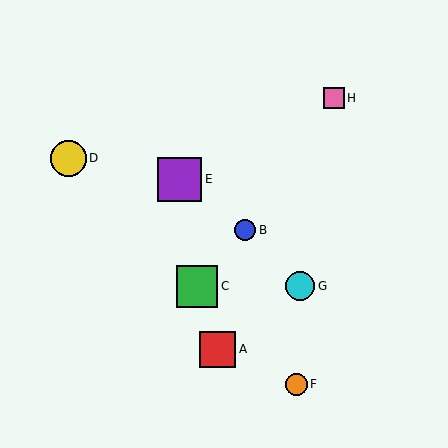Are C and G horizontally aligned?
Yes, both are at y≈286.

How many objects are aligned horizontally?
2 objects (C, G) are aligned horizontally.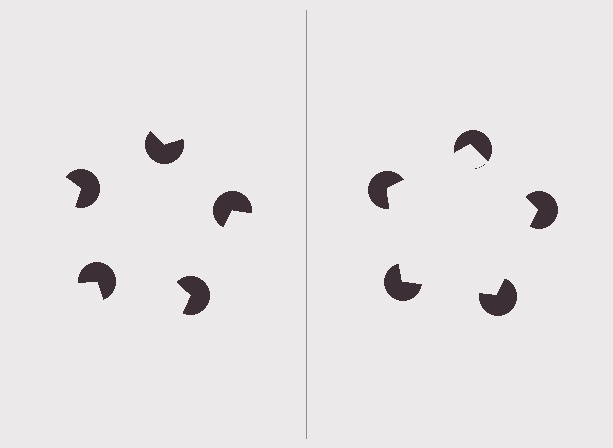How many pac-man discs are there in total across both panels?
10 — 5 on each side.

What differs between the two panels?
The pac-man discs are positioned identically on both sides; only the wedge orientations differ. On the right they align to a pentagon; on the left they are misaligned.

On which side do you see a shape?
An illusory pentagon appears on the right side. On the left side the wedge cuts are rotated, so no coherent shape forms.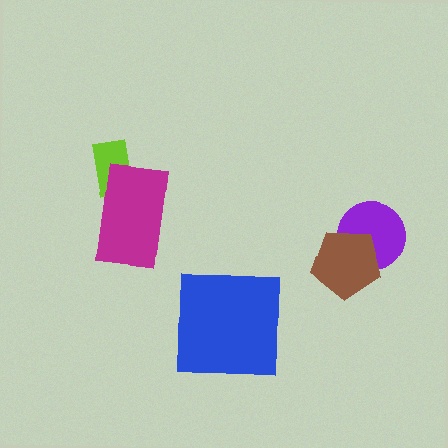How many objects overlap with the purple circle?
1 object overlaps with the purple circle.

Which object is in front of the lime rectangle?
The magenta rectangle is in front of the lime rectangle.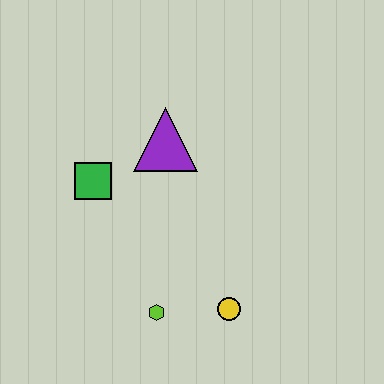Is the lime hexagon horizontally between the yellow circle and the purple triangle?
No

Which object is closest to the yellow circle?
The lime hexagon is closest to the yellow circle.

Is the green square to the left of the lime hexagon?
Yes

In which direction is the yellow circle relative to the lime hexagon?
The yellow circle is to the right of the lime hexagon.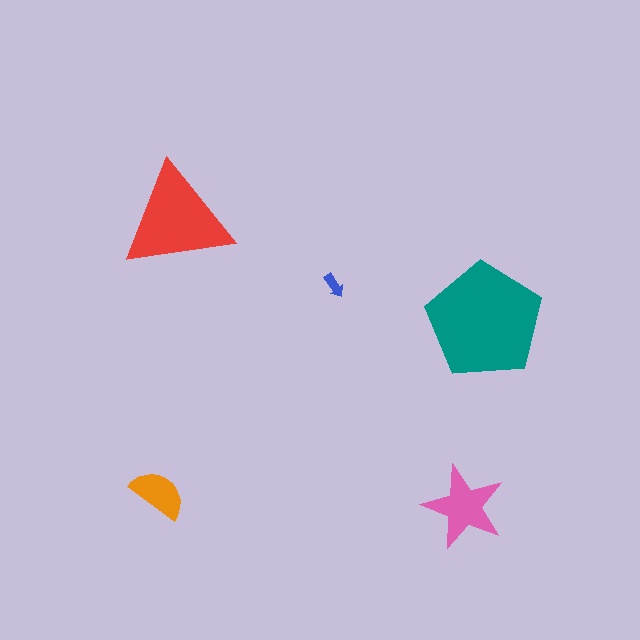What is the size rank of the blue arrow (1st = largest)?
5th.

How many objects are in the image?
There are 5 objects in the image.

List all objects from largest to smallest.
The teal pentagon, the red triangle, the pink star, the orange semicircle, the blue arrow.